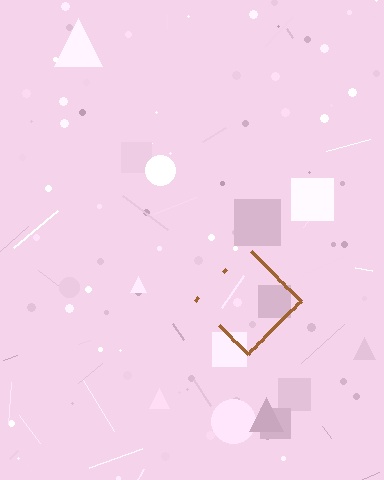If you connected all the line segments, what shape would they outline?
They would outline a diamond.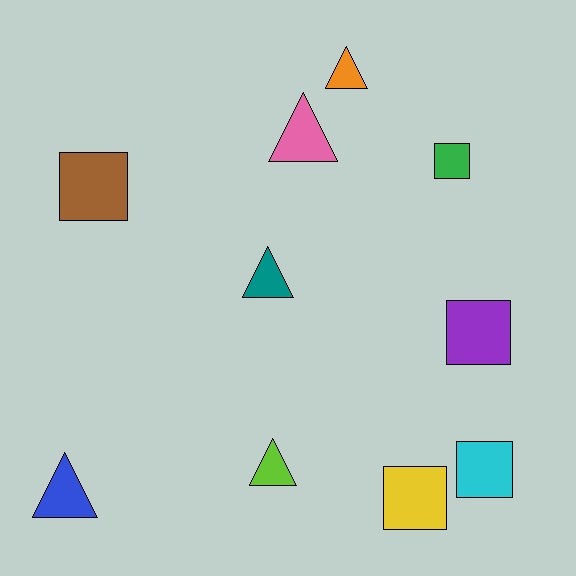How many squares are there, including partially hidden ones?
There are 5 squares.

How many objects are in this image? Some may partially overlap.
There are 10 objects.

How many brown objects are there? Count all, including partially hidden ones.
There is 1 brown object.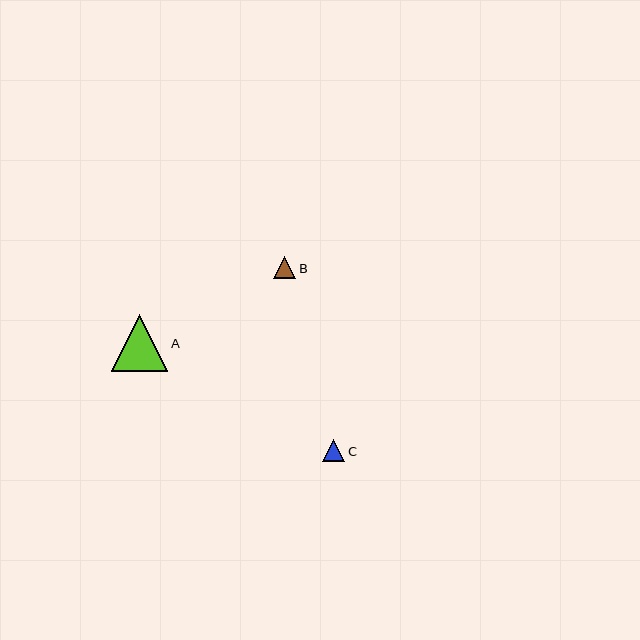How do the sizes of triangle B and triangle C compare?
Triangle B and triangle C are approximately the same size.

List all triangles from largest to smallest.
From largest to smallest: A, B, C.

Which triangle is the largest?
Triangle A is the largest with a size of approximately 57 pixels.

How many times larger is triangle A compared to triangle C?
Triangle A is approximately 2.6 times the size of triangle C.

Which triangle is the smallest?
Triangle C is the smallest with a size of approximately 22 pixels.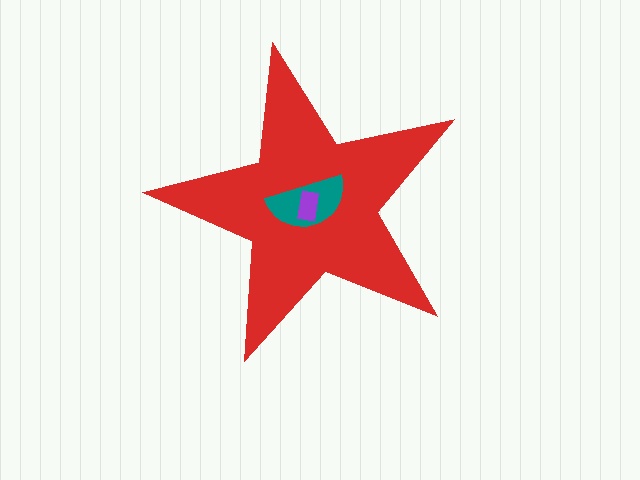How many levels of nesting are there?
3.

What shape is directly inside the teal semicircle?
The purple rectangle.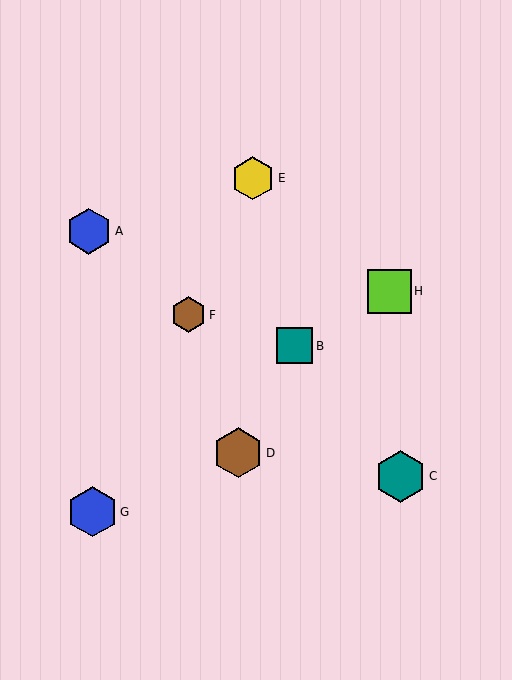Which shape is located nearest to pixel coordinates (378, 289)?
The lime square (labeled H) at (389, 291) is nearest to that location.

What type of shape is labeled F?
Shape F is a brown hexagon.